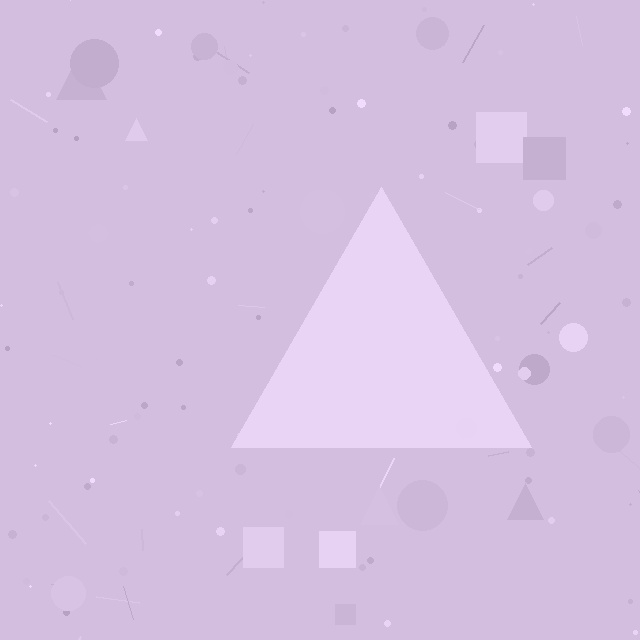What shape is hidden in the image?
A triangle is hidden in the image.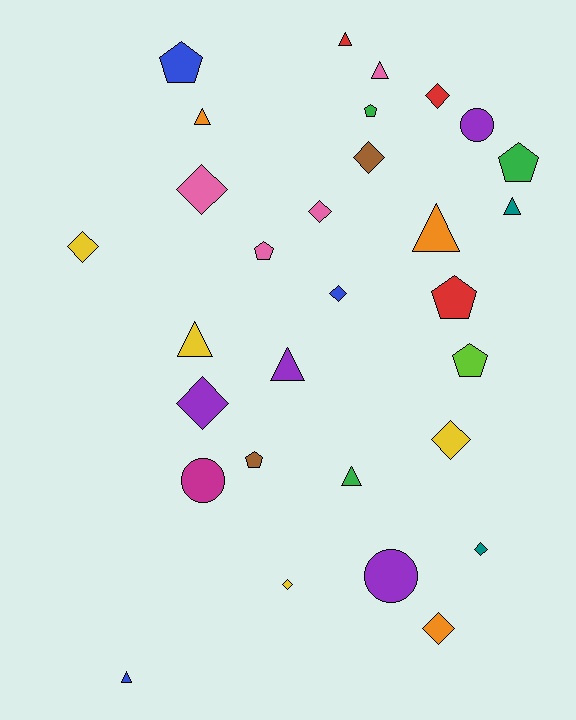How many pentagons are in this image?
There are 7 pentagons.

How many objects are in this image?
There are 30 objects.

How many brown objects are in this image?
There are 2 brown objects.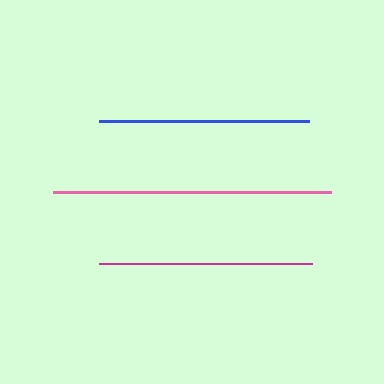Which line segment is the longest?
The pink line is the longest at approximately 278 pixels.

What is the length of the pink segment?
The pink segment is approximately 278 pixels long.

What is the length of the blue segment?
The blue segment is approximately 210 pixels long.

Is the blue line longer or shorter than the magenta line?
The magenta line is longer than the blue line.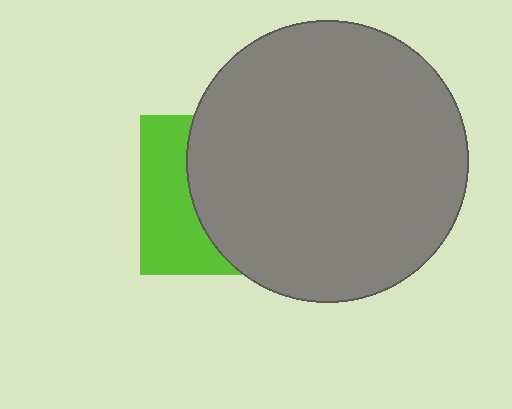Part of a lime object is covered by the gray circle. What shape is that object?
It is a square.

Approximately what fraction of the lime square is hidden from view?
Roughly 63% of the lime square is hidden behind the gray circle.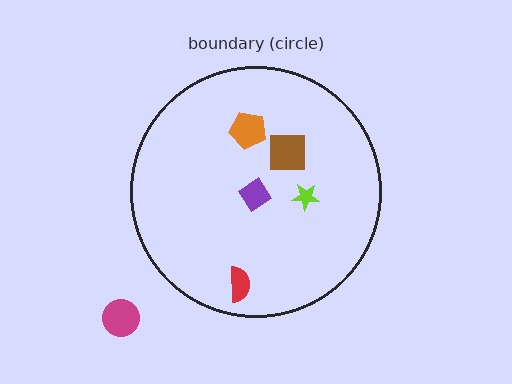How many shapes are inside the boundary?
5 inside, 1 outside.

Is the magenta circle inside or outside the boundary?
Outside.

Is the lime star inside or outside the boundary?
Inside.